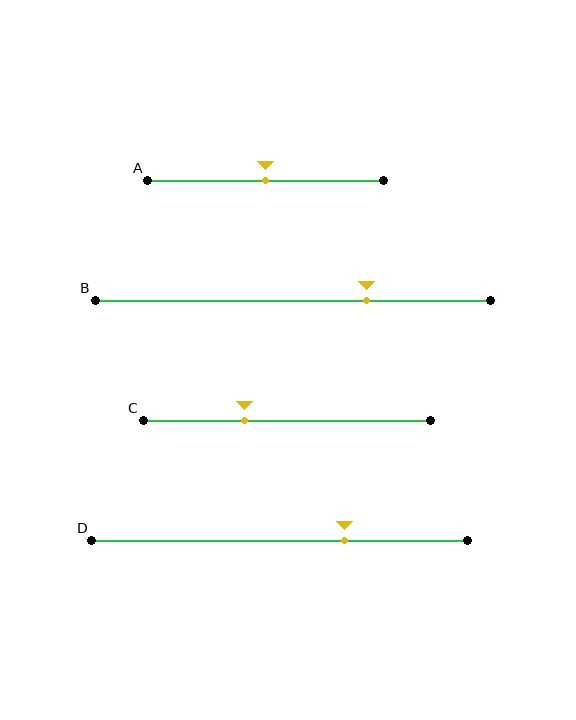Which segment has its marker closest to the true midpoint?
Segment A has its marker closest to the true midpoint.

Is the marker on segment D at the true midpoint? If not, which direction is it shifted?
No, the marker on segment D is shifted to the right by about 17% of the segment length.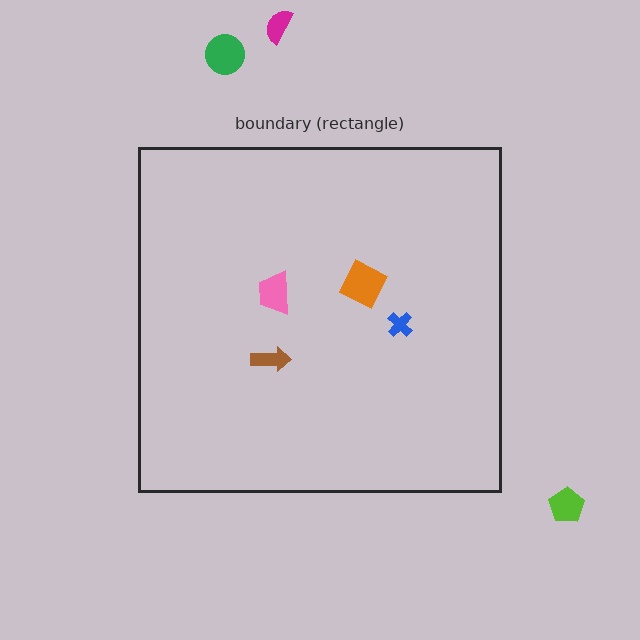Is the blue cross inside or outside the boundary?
Inside.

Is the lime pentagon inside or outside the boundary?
Outside.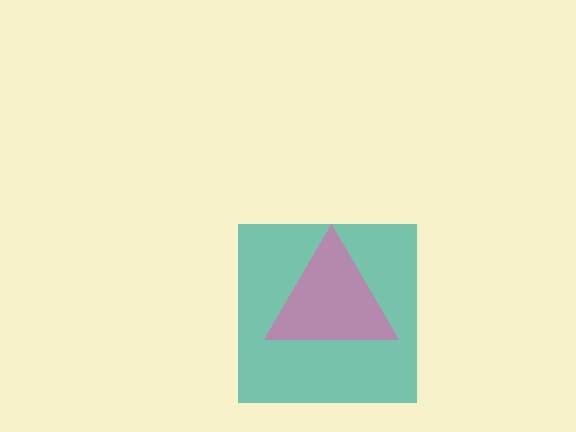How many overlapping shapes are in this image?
There are 2 overlapping shapes in the image.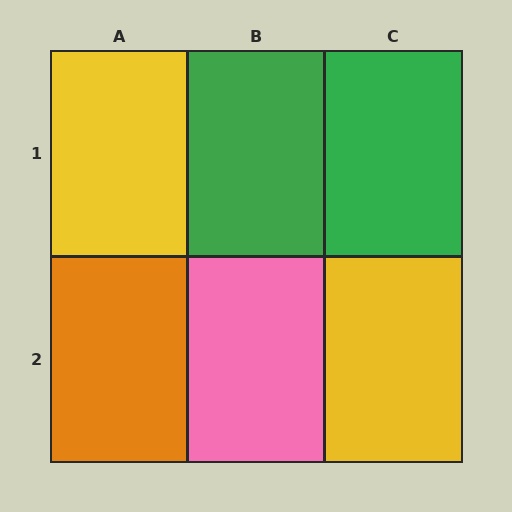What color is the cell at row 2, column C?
Yellow.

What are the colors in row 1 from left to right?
Yellow, green, green.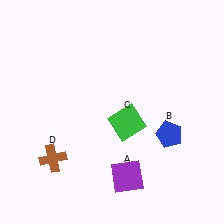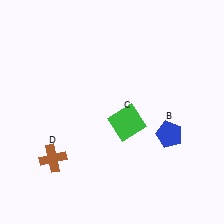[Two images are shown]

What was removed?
The purple square (A) was removed in Image 2.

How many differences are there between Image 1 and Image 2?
There is 1 difference between the two images.